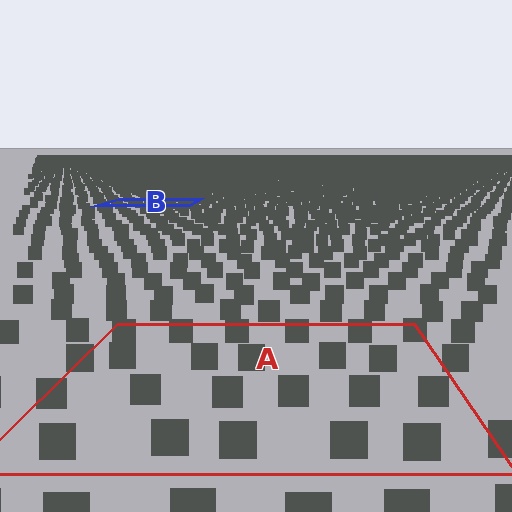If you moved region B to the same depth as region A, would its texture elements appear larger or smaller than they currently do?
They would appear larger. At a closer depth, the same texture elements are projected at a bigger on-screen size.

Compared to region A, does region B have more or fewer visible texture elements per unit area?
Region B has more texture elements per unit area — they are packed more densely because it is farther away.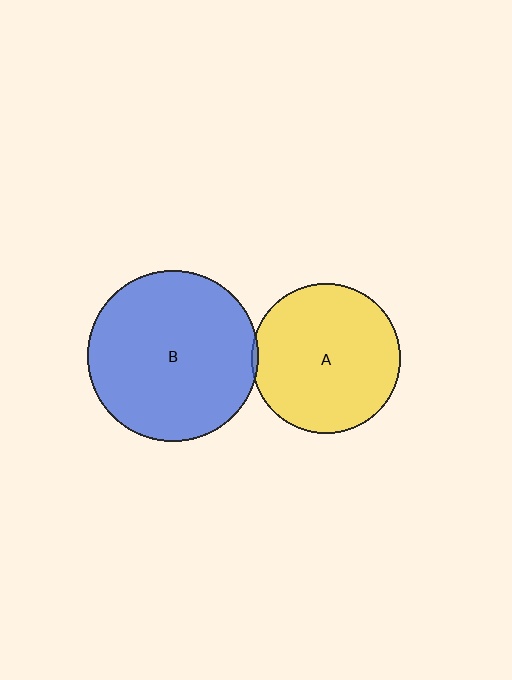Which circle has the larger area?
Circle B (blue).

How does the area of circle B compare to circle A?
Approximately 1.3 times.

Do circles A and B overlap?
Yes.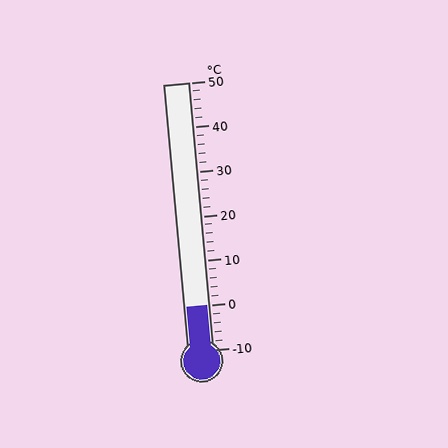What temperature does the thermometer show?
The thermometer shows approximately 0°C.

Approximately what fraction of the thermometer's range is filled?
The thermometer is filled to approximately 15% of its range.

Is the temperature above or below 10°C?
The temperature is below 10°C.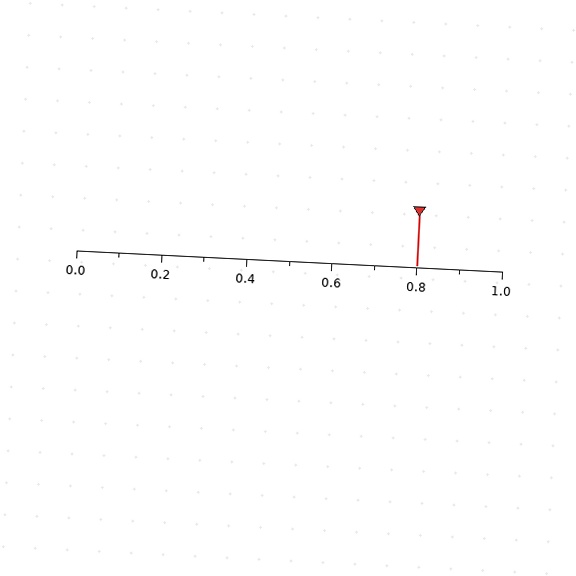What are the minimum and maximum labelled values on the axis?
The axis runs from 0.0 to 1.0.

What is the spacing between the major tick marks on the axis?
The major ticks are spaced 0.2 apart.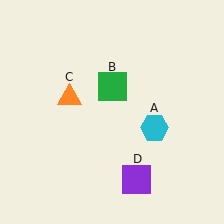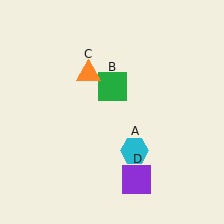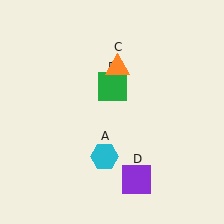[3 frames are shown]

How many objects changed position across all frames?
2 objects changed position: cyan hexagon (object A), orange triangle (object C).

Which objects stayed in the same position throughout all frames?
Green square (object B) and purple square (object D) remained stationary.